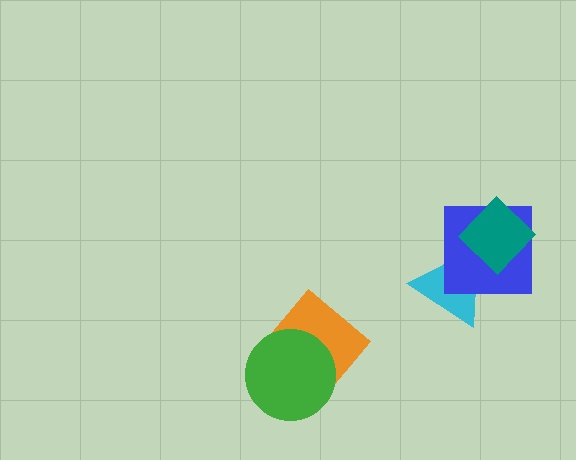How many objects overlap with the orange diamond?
1 object overlaps with the orange diamond.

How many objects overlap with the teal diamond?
2 objects overlap with the teal diamond.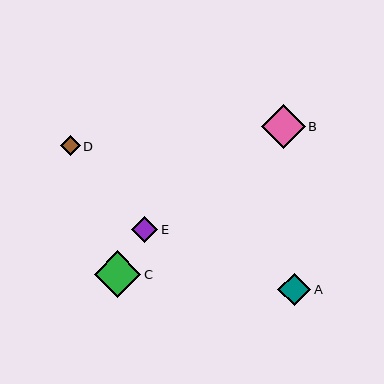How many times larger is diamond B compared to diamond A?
Diamond B is approximately 1.4 times the size of diamond A.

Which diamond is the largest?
Diamond C is the largest with a size of approximately 47 pixels.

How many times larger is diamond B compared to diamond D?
Diamond B is approximately 2.2 times the size of diamond D.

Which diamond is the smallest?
Diamond D is the smallest with a size of approximately 20 pixels.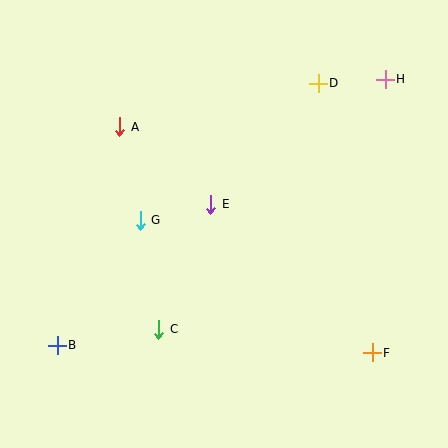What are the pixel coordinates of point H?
Point H is at (385, 79).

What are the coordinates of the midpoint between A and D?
The midpoint between A and D is at (219, 105).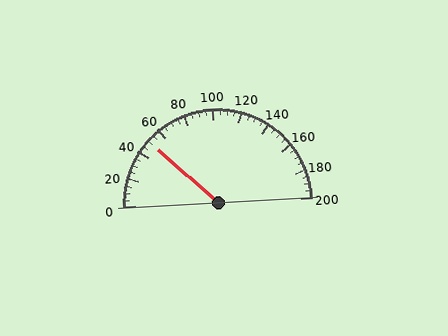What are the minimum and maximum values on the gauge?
The gauge ranges from 0 to 200.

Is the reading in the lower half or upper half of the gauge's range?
The reading is in the lower half of the range (0 to 200).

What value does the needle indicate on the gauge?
The needle indicates approximately 50.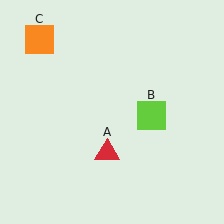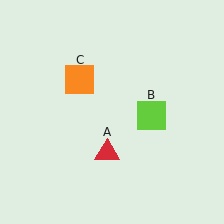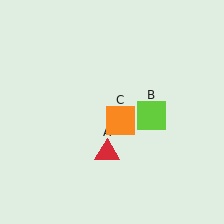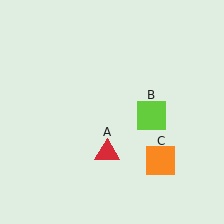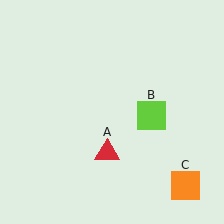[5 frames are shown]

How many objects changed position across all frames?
1 object changed position: orange square (object C).